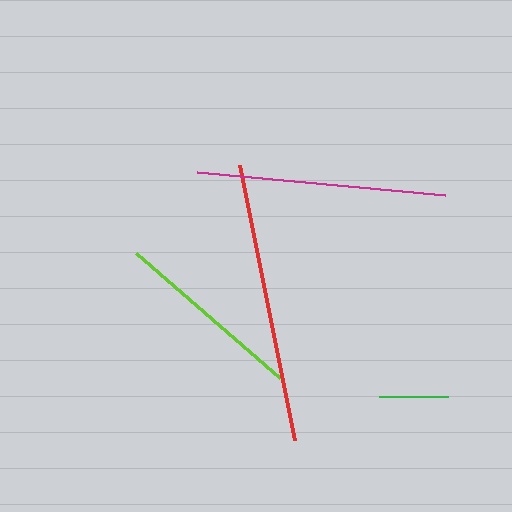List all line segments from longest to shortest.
From longest to shortest: red, magenta, lime, green.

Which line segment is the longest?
The red line is the longest at approximately 280 pixels.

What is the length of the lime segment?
The lime segment is approximately 190 pixels long.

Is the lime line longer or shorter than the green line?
The lime line is longer than the green line.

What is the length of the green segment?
The green segment is approximately 69 pixels long.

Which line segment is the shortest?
The green line is the shortest at approximately 69 pixels.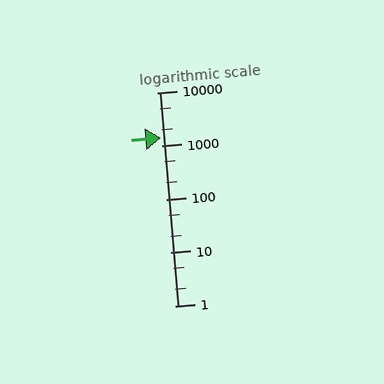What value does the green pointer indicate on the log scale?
The pointer indicates approximately 1400.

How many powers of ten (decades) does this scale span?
The scale spans 4 decades, from 1 to 10000.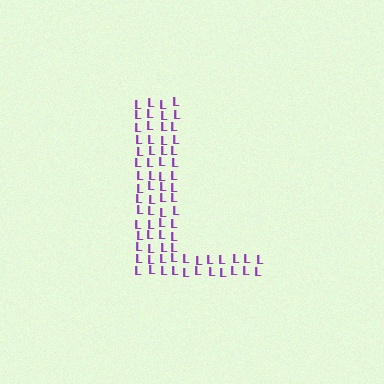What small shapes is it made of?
It is made of small letter L's.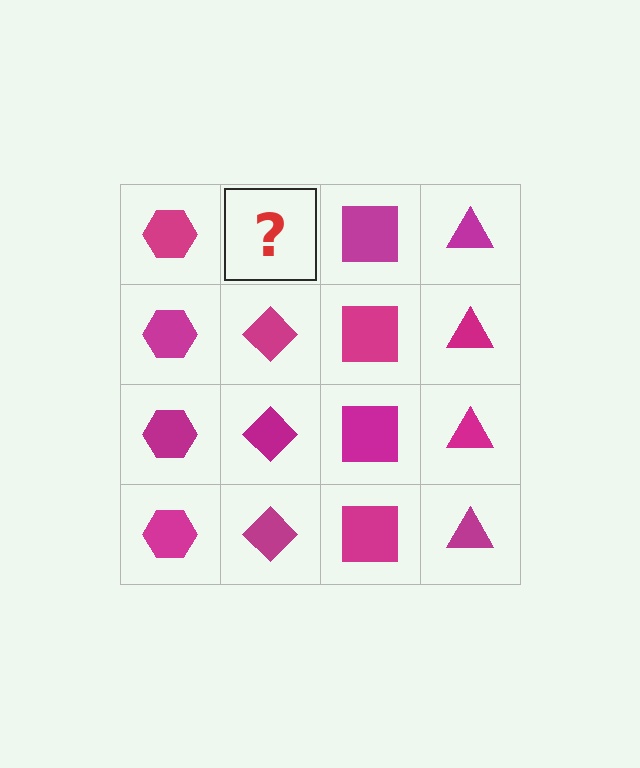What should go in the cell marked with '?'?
The missing cell should contain a magenta diamond.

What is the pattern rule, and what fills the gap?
The rule is that each column has a consistent shape. The gap should be filled with a magenta diamond.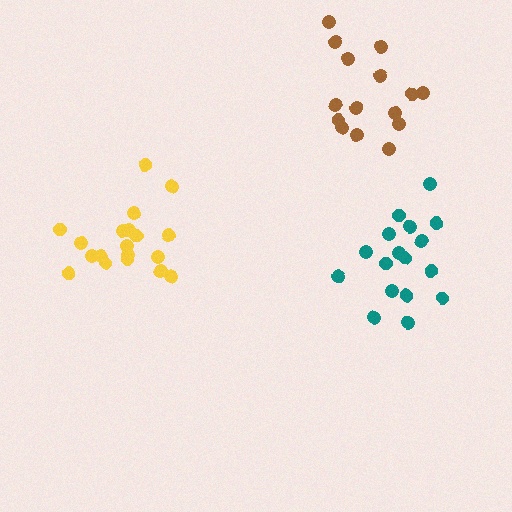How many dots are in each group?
Group 1: 19 dots, Group 2: 17 dots, Group 3: 15 dots (51 total).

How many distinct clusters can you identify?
There are 3 distinct clusters.